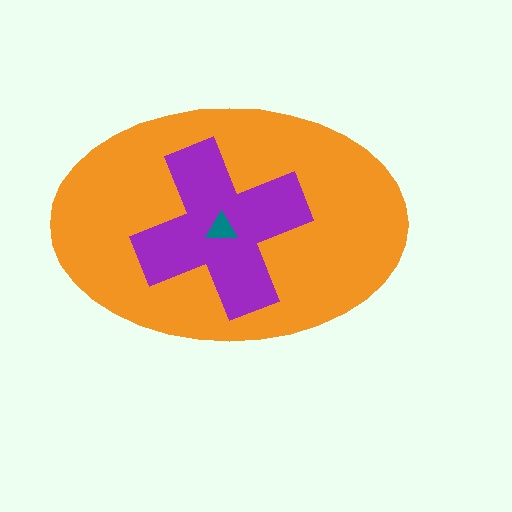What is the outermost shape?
The orange ellipse.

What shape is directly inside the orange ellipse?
The purple cross.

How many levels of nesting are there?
3.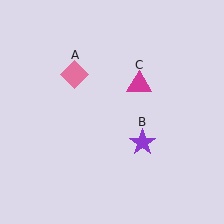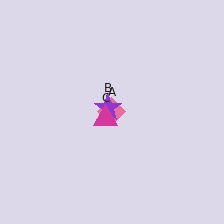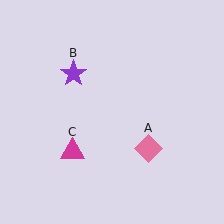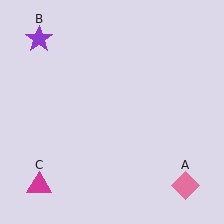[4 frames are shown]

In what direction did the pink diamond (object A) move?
The pink diamond (object A) moved down and to the right.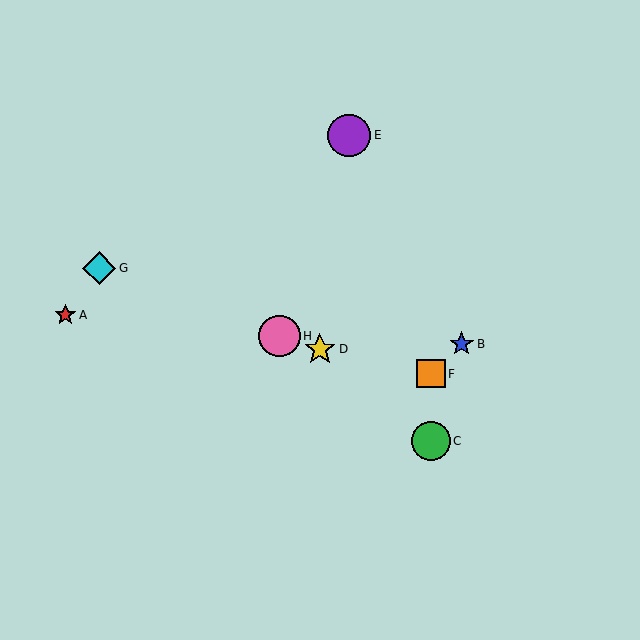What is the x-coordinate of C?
Object C is at x≈431.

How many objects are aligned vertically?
2 objects (C, F) are aligned vertically.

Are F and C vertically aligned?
Yes, both are at x≈431.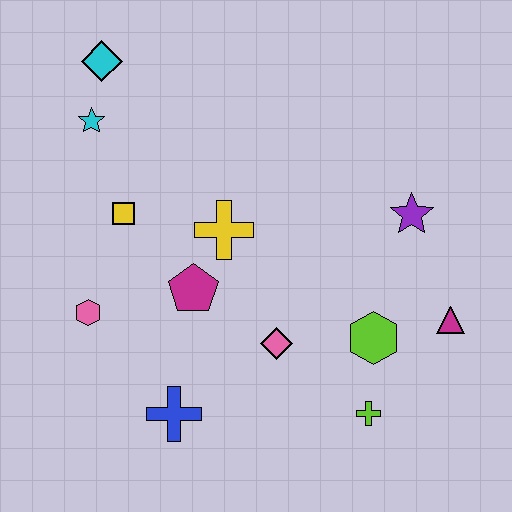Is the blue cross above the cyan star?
No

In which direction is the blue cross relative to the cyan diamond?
The blue cross is below the cyan diamond.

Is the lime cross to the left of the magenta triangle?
Yes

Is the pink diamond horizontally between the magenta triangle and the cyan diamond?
Yes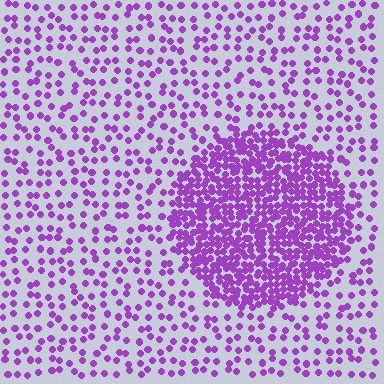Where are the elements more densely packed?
The elements are more densely packed inside the circle boundary.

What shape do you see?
I see a circle.